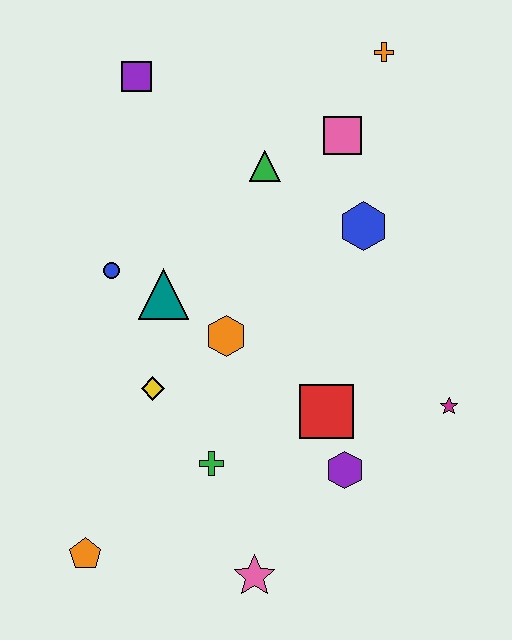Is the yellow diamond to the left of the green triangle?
Yes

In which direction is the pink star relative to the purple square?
The pink star is below the purple square.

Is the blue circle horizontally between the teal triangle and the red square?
No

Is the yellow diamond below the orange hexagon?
Yes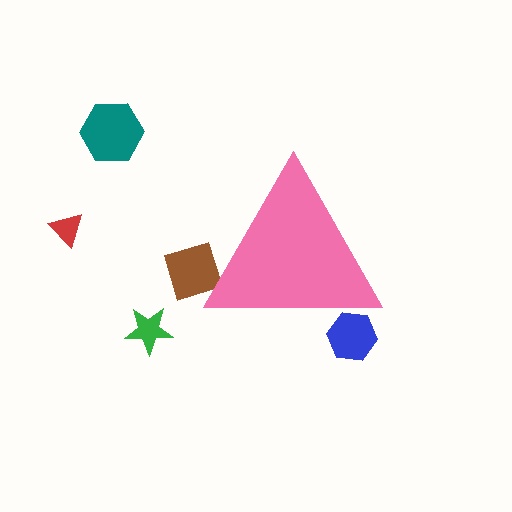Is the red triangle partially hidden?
No, the red triangle is fully visible.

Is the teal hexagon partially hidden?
No, the teal hexagon is fully visible.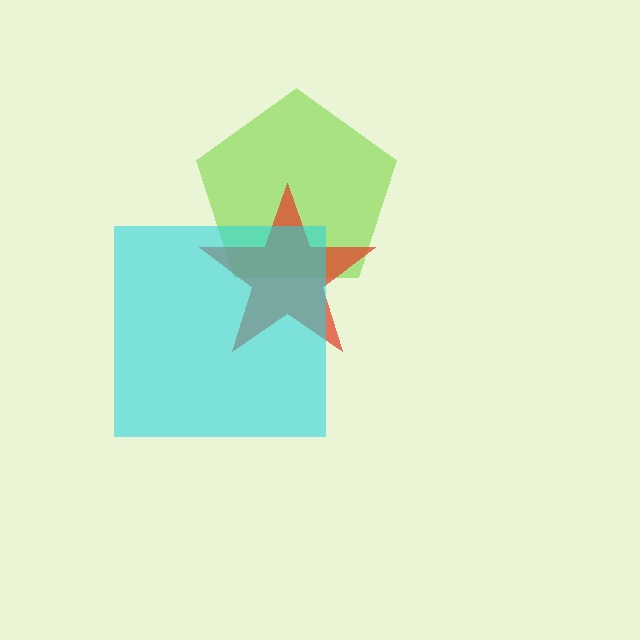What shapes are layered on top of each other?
The layered shapes are: a lime pentagon, a red star, a cyan square.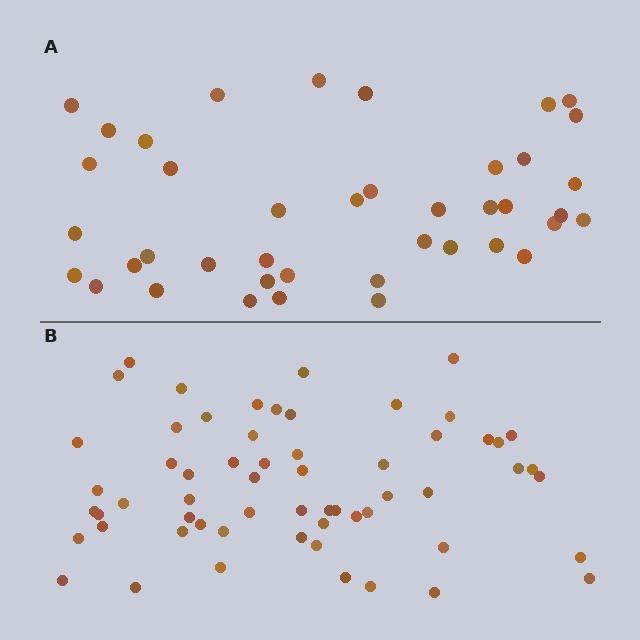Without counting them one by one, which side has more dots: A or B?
Region B (the bottom region) has more dots.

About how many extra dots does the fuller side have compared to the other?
Region B has approximately 20 more dots than region A.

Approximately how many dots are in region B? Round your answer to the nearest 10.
About 60 dots.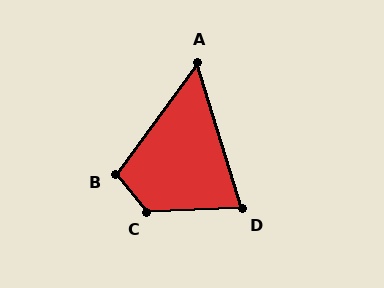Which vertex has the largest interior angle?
C, at approximately 127 degrees.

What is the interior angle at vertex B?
Approximately 105 degrees (obtuse).